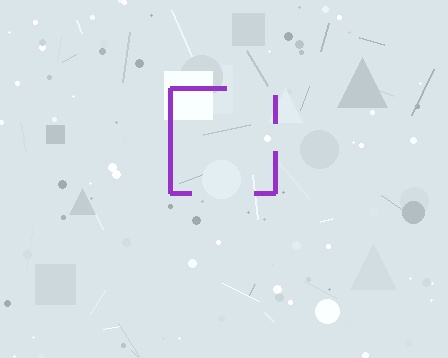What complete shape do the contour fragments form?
The contour fragments form a square.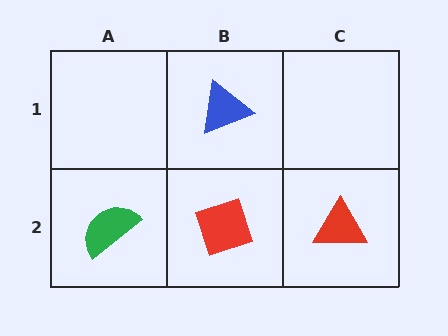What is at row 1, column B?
A blue triangle.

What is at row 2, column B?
A red diamond.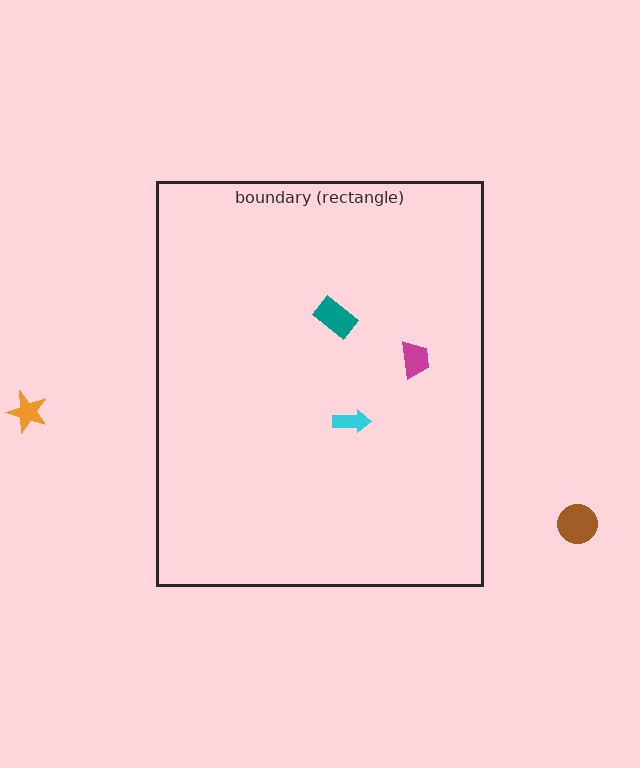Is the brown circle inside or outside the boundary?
Outside.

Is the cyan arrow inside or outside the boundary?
Inside.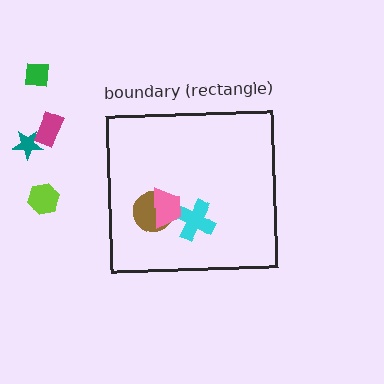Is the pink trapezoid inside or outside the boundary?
Inside.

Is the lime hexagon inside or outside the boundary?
Outside.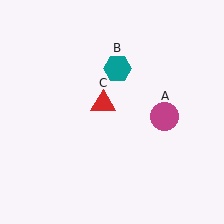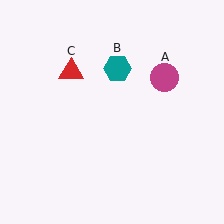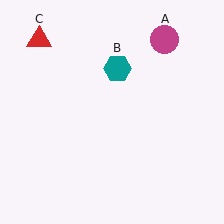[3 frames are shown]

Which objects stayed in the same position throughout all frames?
Teal hexagon (object B) remained stationary.